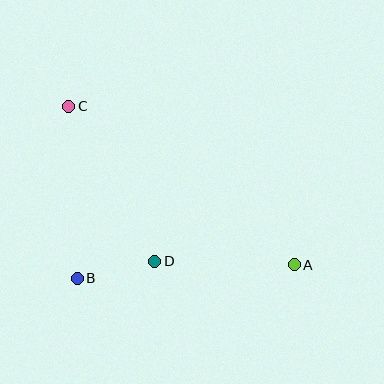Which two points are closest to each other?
Points B and D are closest to each other.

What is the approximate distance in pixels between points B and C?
The distance between B and C is approximately 172 pixels.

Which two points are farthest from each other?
Points A and C are farthest from each other.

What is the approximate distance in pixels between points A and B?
The distance between A and B is approximately 217 pixels.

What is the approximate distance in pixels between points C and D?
The distance between C and D is approximately 178 pixels.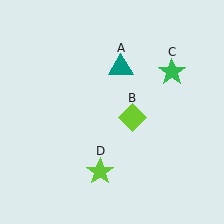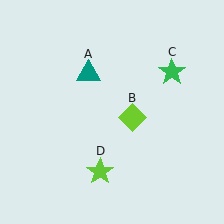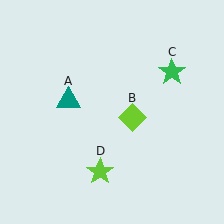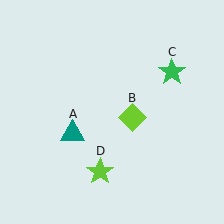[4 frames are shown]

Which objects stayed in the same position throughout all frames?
Lime diamond (object B) and green star (object C) and lime star (object D) remained stationary.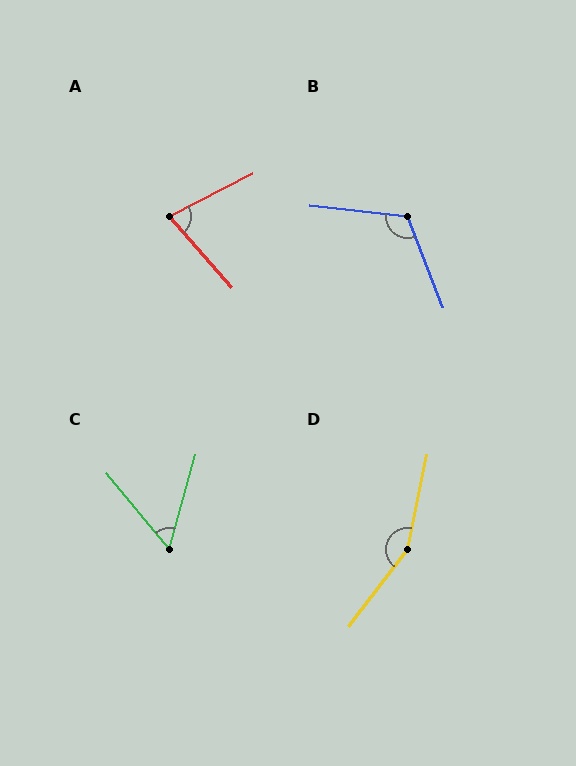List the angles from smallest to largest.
C (55°), A (76°), B (117°), D (155°).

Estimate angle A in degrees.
Approximately 76 degrees.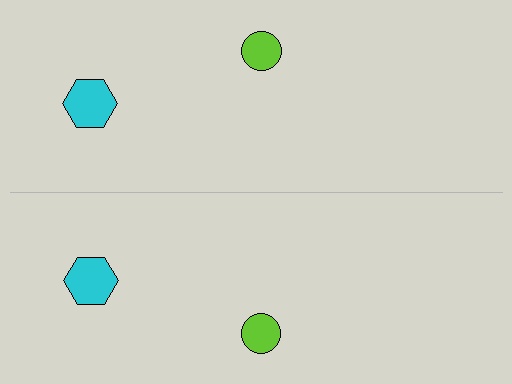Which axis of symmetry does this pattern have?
The pattern has a horizontal axis of symmetry running through the center of the image.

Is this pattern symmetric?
Yes, this pattern has bilateral (reflection) symmetry.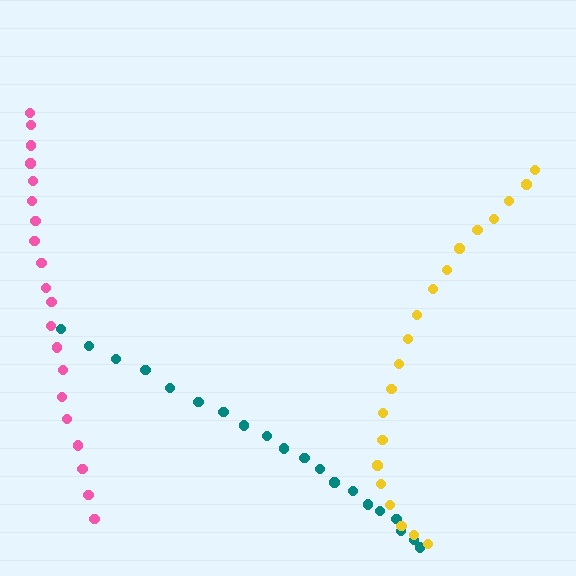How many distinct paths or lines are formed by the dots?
There are 3 distinct paths.